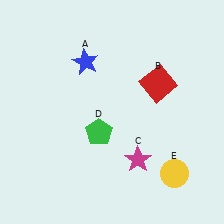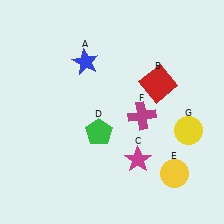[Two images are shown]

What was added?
A magenta cross (F), a yellow circle (G) were added in Image 2.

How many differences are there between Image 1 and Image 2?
There are 2 differences between the two images.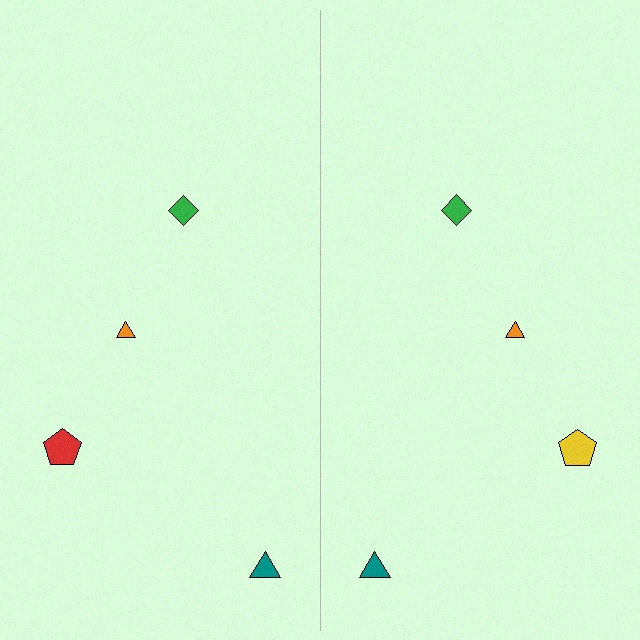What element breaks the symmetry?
The yellow pentagon on the right side breaks the symmetry — its mirror counterpart is red.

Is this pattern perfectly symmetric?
No, the pattern is not perfectly symmetric. The yellow pentagon on the right side breaks the symmetry — its mirror counterpart is red.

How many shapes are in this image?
There are 8 shapes in this image.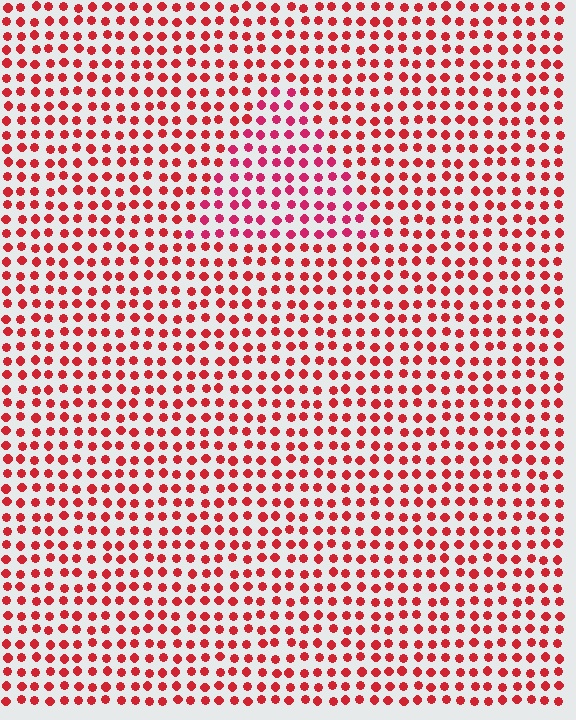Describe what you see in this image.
The image is filled with small red elements in a uniform arrangement. A triangle-shaped region is visible where the elements are tinted to a slightly different hue, forming a subtle color boundary.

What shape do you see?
I see a triangle.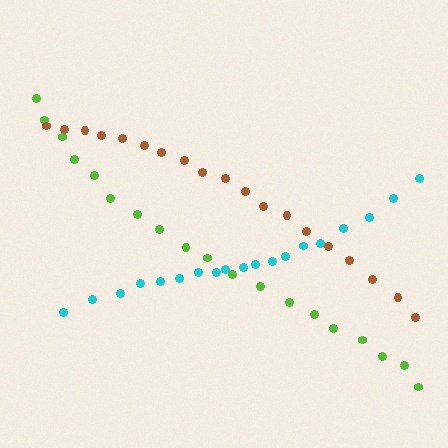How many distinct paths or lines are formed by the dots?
There are 3 distinct paths.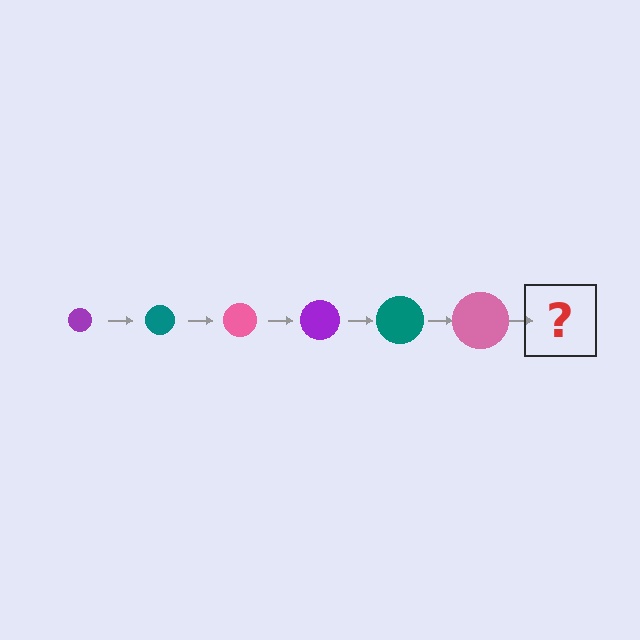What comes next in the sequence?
The next element should be a purple circle, larger than the previous one.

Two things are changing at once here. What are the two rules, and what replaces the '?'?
The two rules are that the circle grows larger each step and the color cycles through purple, teal, and pink. The '?' should be a purple circle, larger than the previous one.